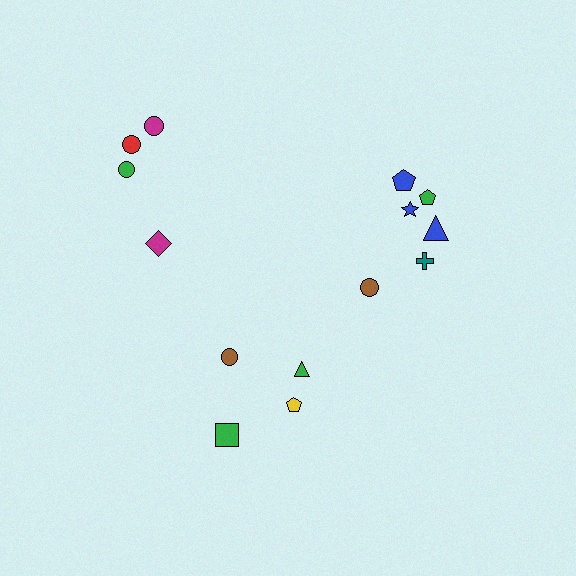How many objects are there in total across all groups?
There are 14 objects.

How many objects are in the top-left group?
There are 4 objects.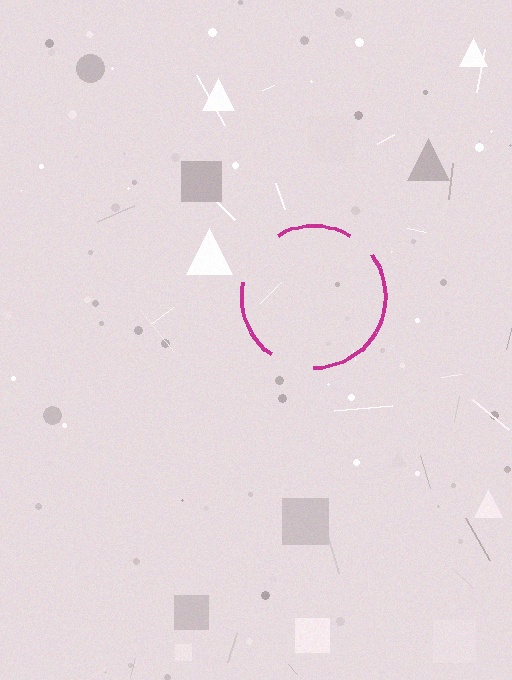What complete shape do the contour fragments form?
The contour fragments form a circle.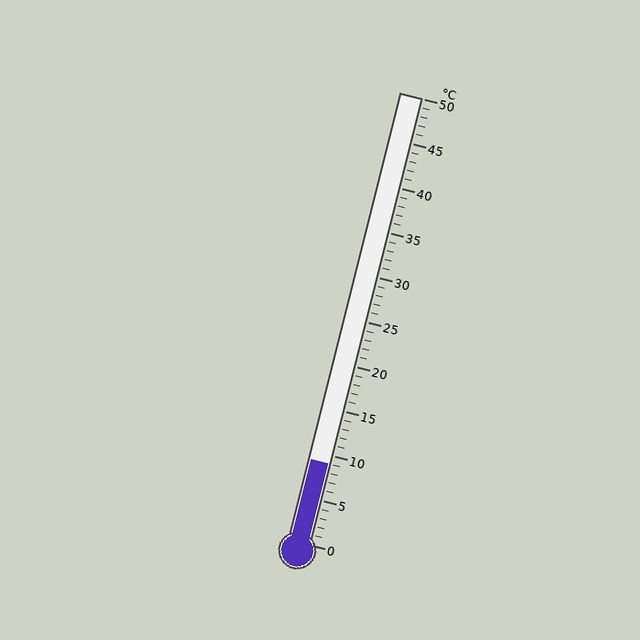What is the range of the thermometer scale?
The thermometer scale ranges from 0°C to 50°C.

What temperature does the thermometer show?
The thermometer shows approximately 9°C.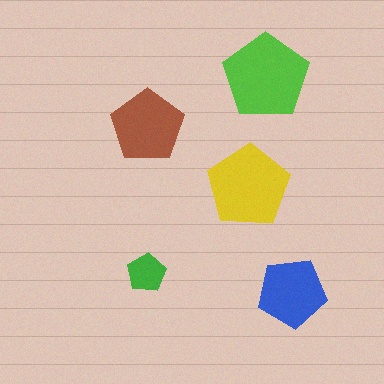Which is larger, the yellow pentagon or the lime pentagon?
The lime one.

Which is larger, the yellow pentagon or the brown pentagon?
The yellow one.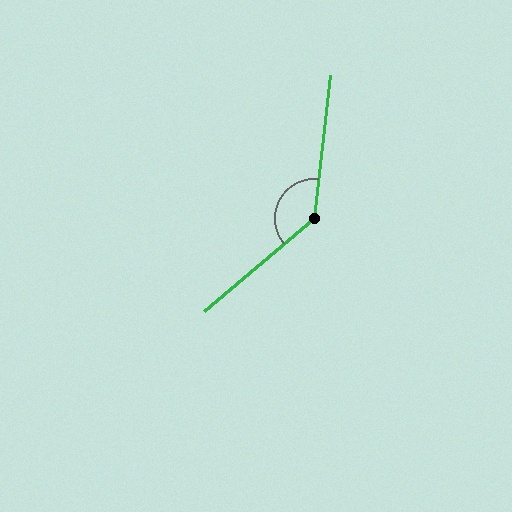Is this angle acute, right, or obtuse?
It is obtuse.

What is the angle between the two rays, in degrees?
Approximately 137 degrees.